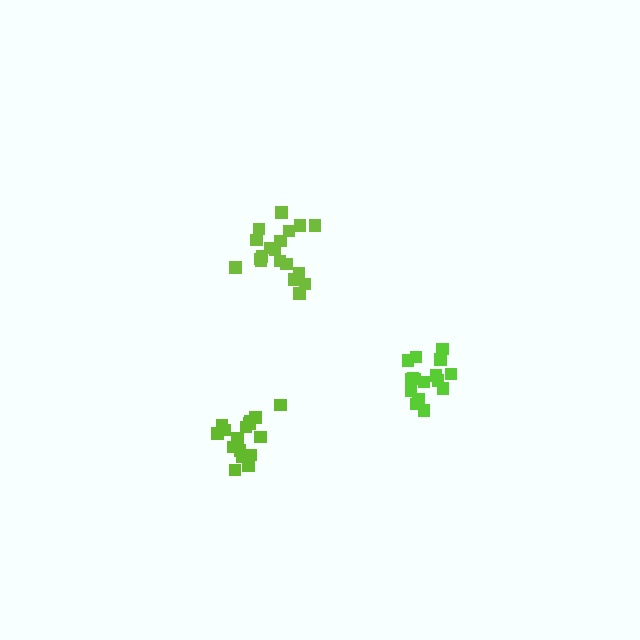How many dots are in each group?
Group 1: 16 dots, Group 2: 16 dots, Group 3: 19 dots (51 total).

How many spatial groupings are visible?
There are 3 spatial groupings.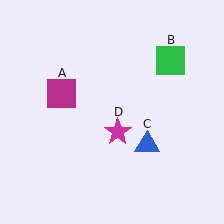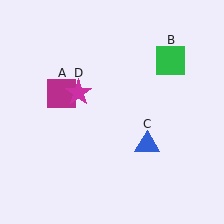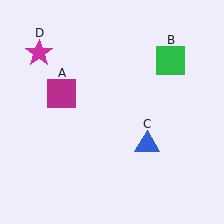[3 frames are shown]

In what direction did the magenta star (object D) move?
The magenta star (object D) moved up and to the left.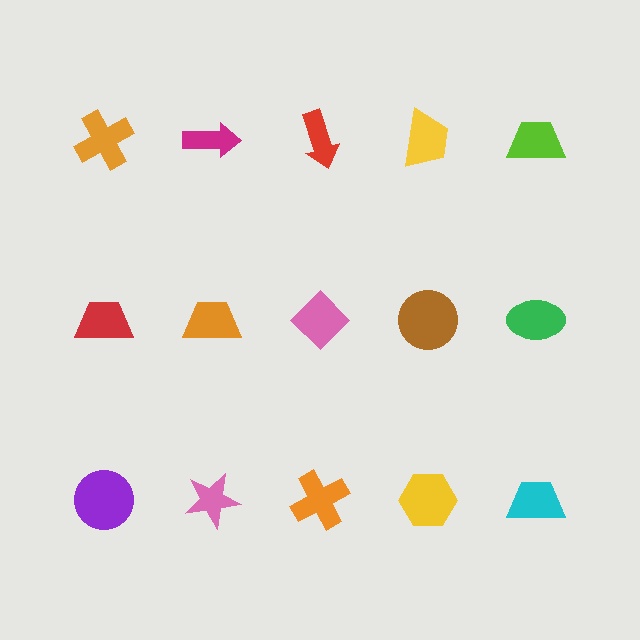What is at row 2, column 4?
A brown circle.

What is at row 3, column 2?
A pink star.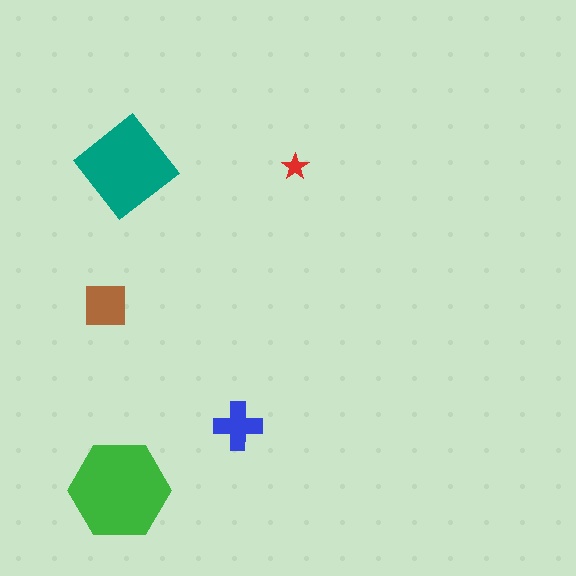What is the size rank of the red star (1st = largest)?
5th.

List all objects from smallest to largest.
The red star, the blue cross, the brown square, the teal diamond, the green hexagon.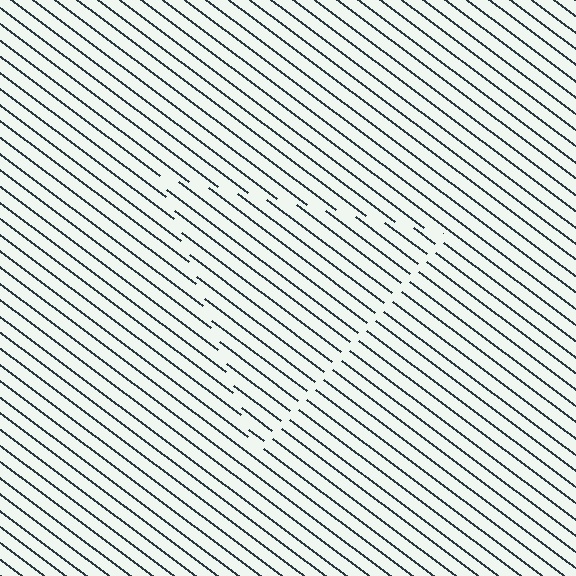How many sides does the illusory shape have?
3 sides — the line-ends trace a triangle.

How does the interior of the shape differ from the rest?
The interior of the shape contains the same grating, shifted by half a period — the contour is defined by the phase discontinuity where line-ends from the inner and outer gratings abut.